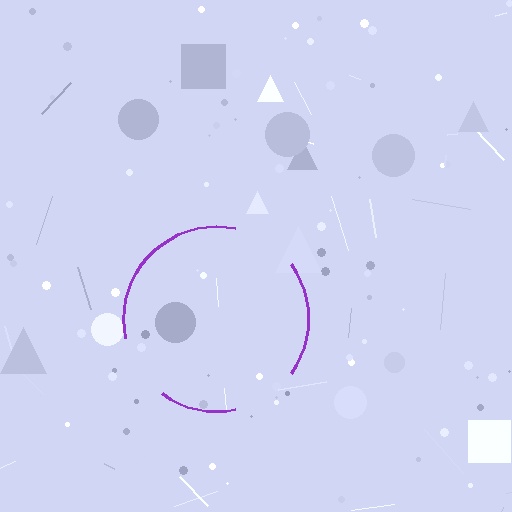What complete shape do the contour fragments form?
The contour fragments form a circle.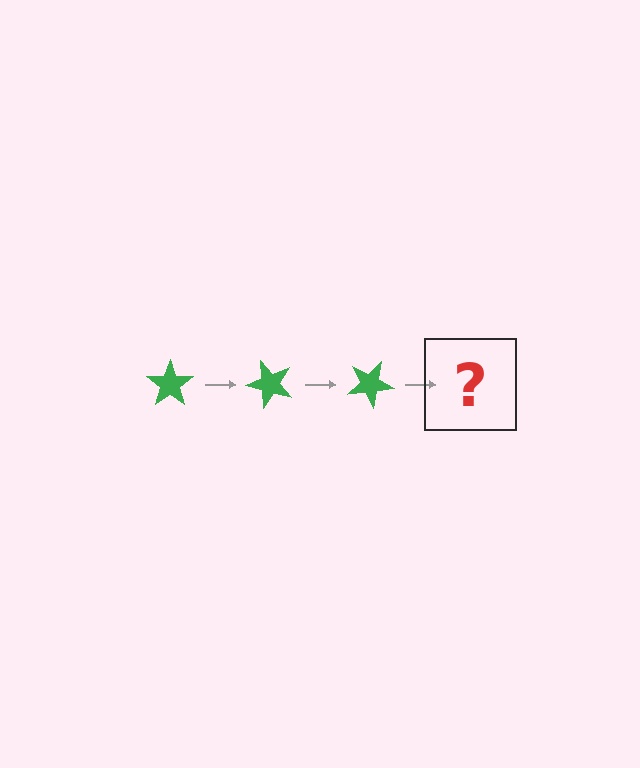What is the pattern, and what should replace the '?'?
The pattern is that the star rotates 50 degrees each step. The '?' should be a green star rotated 150 degrees.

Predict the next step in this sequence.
The next step is a green star rotated 150 degrees.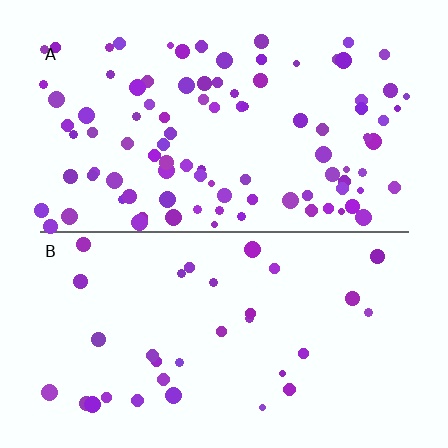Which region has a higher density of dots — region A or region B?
A (the top).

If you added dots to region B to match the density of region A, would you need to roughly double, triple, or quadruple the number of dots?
Approximately triple.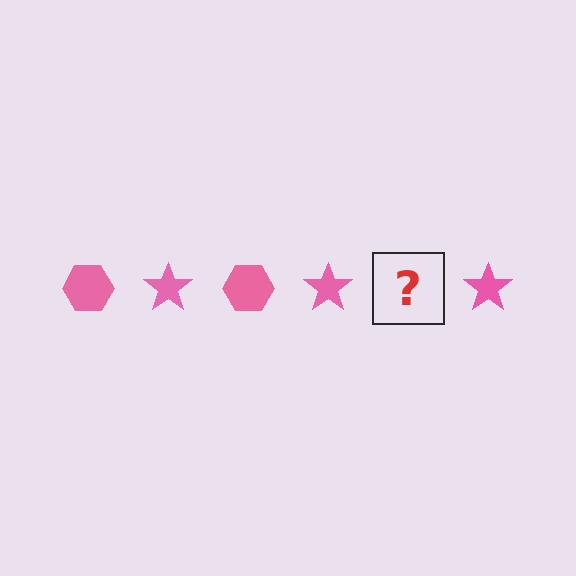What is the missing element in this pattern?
The missing element is a pink hexagon.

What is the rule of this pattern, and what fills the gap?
The rule is that the pattern cycles through hexagon, star shapes in pink. The gap should be filled with a pink hexagon.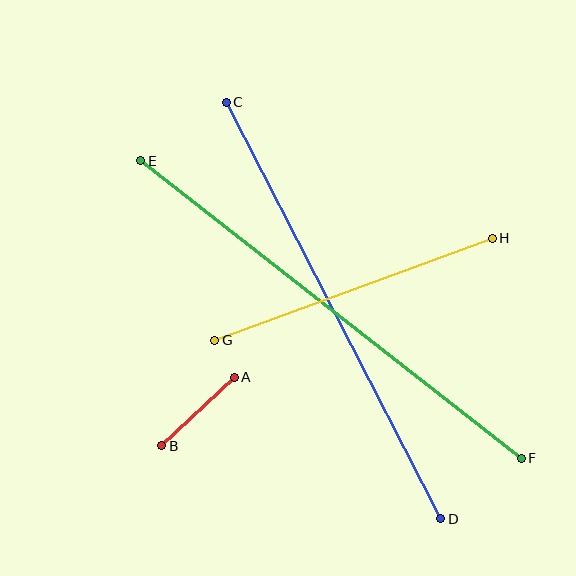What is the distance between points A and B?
The distance is approximately 99 pixels.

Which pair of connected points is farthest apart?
Points E and F are farthest apart.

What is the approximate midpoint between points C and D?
The midpoint is at approximately (334, 311) pixels.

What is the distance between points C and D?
The distance is approximately 468 pixels.